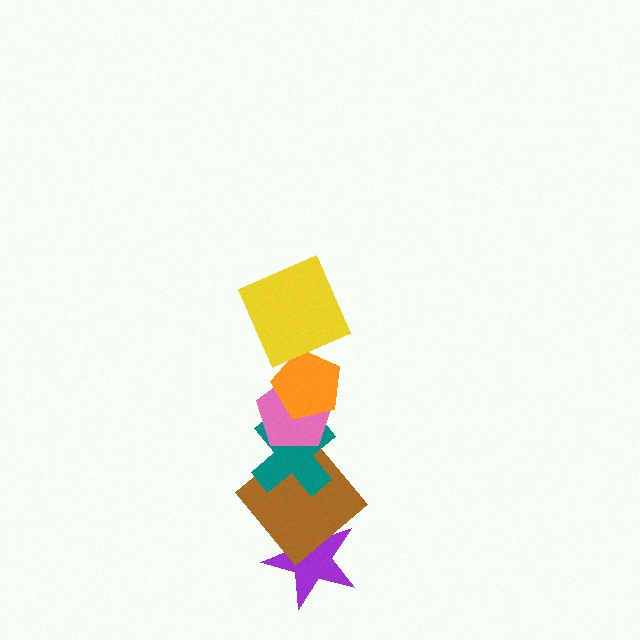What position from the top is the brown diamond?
The brown diamond is 5th from the top.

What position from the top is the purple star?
The purple star is 6th from the top.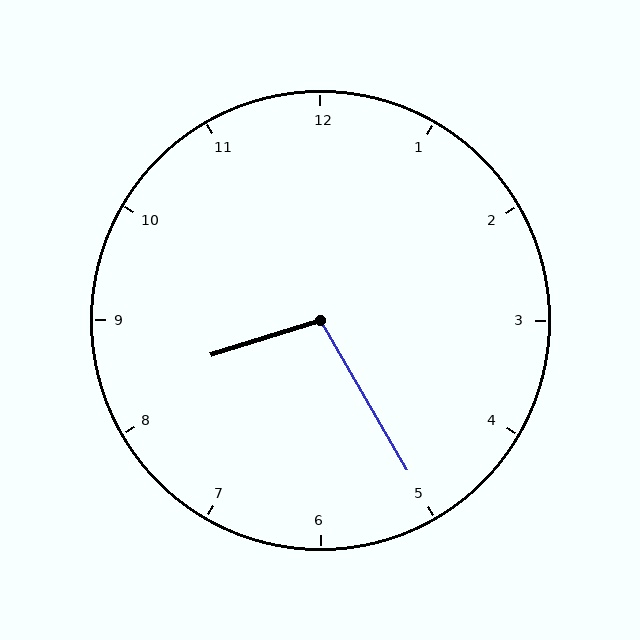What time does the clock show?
8:25.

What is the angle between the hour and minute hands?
Approximately 102 degrees.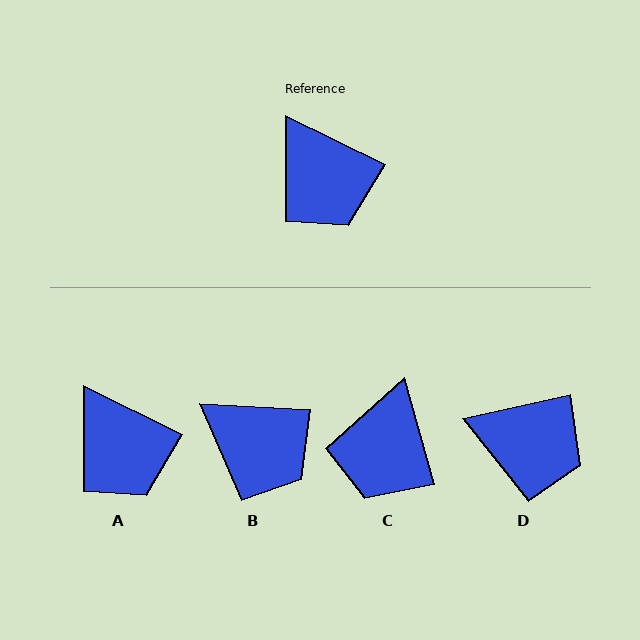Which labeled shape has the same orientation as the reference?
A.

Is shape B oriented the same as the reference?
No, it is off by about 23 degrees.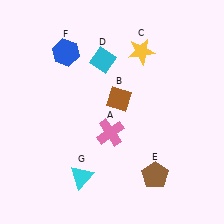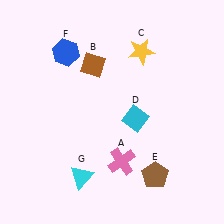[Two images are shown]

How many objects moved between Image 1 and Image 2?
3 objects moved between the two images.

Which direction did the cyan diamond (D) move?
The cyan diamond (D) moved down.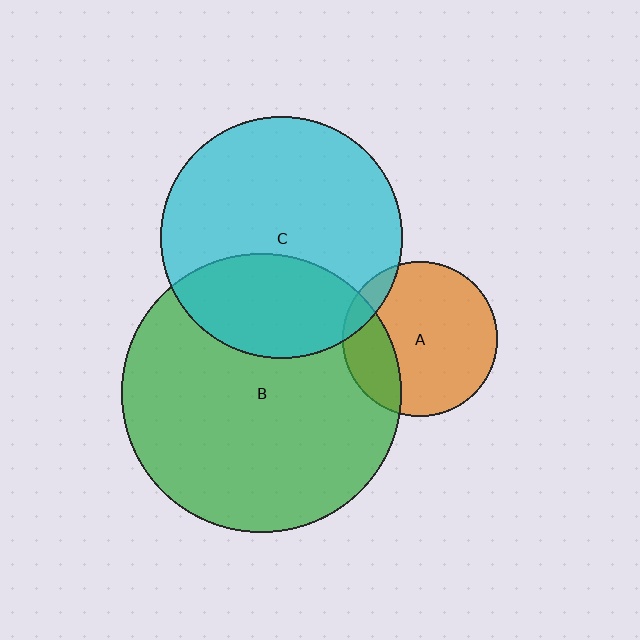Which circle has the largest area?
Circle B (green).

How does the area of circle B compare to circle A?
Approximately 3.3 times.